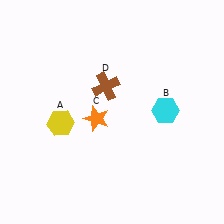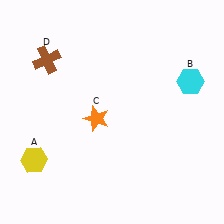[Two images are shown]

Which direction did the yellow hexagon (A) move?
The yellow hexagon (A) moved down.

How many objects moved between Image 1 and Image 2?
3 objects moved between the two images.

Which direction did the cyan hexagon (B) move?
The cyan hexagon (B) moved up.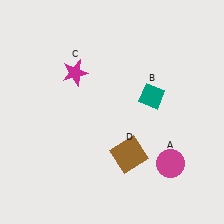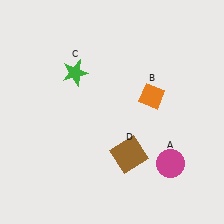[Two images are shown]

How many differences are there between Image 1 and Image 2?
There are 2 differences between the two images.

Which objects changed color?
B changed from teal to orange. C changed from magenta to green.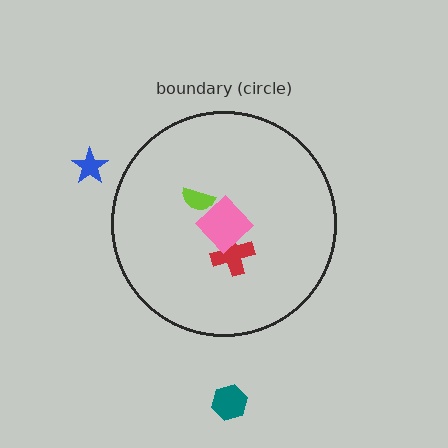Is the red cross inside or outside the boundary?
Inside.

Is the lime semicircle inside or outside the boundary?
Inside.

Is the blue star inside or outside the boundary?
Outside.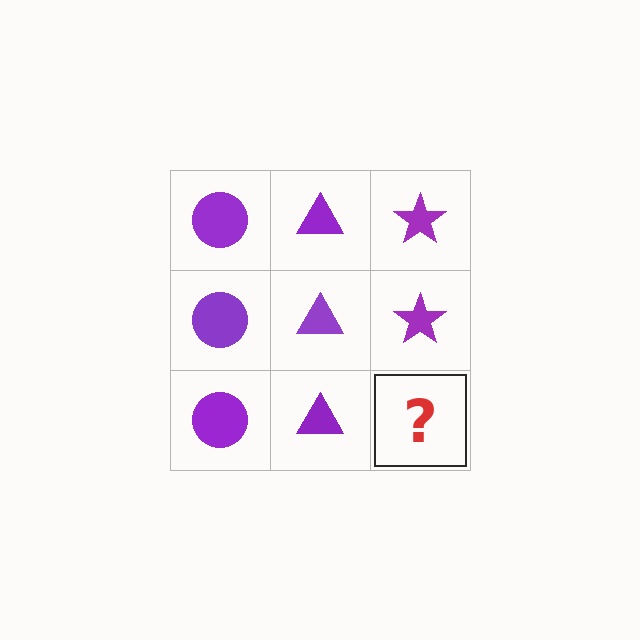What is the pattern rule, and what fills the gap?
The rule is that each column has a consistent shape. The gap should be filled with a purple star.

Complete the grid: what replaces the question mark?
The question mark should be replaced with a purple star.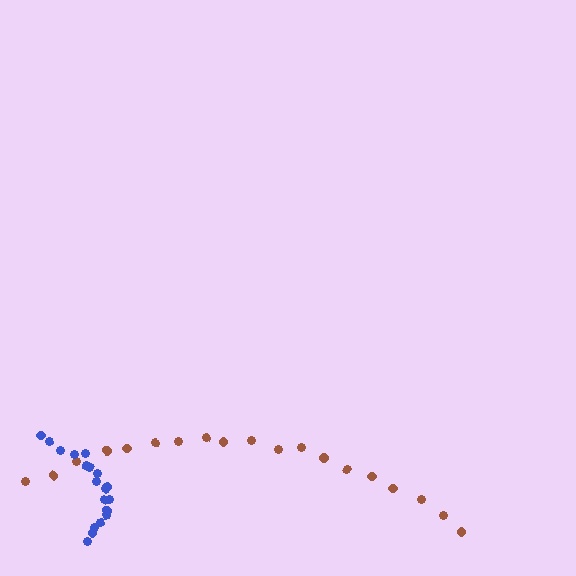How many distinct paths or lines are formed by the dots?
There are 2 distinct paths.